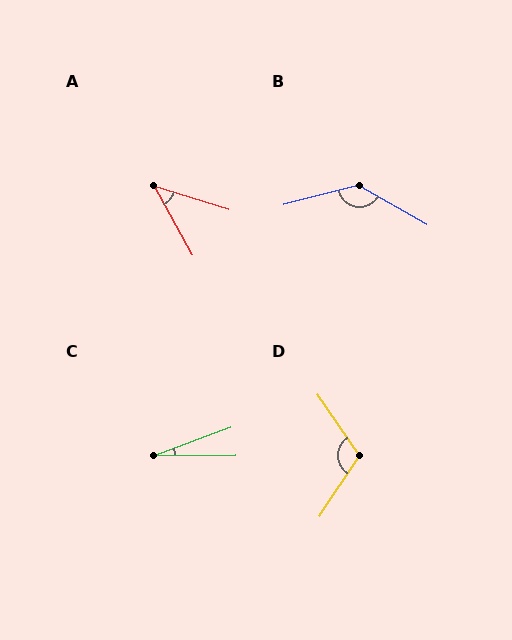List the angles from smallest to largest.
C (20°), A (44°), D (112°), B (136°).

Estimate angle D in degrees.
Approximately 112 degrees.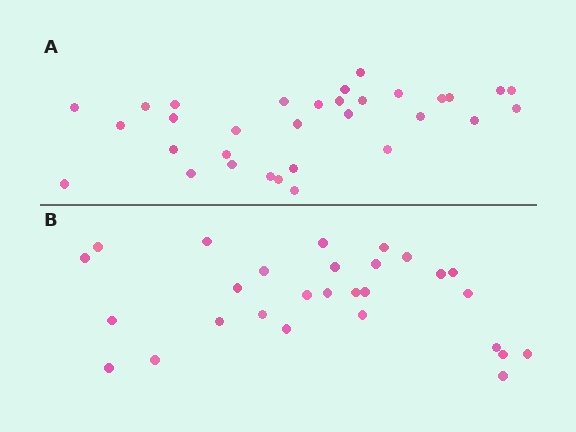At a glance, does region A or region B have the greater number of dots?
Region A (the top region) has more dots.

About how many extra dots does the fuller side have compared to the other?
Region A has about 4 more dots than region B.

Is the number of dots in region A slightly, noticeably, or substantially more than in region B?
Region A has only slightly more — the two regions are fairly close. The ratio is roughly 1.1 to 1.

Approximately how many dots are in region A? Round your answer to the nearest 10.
About 30 dots. (The exact count is 32, which rounds to 30.)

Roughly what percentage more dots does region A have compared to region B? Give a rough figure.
About 15% more.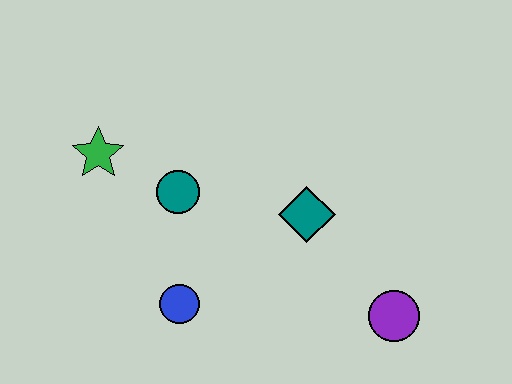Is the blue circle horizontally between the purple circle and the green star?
Yes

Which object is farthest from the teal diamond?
The green star is farthest from the teal diamond.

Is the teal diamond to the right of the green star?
Yes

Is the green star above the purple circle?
Yes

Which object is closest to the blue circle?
The teal circle is closest to the blue circle.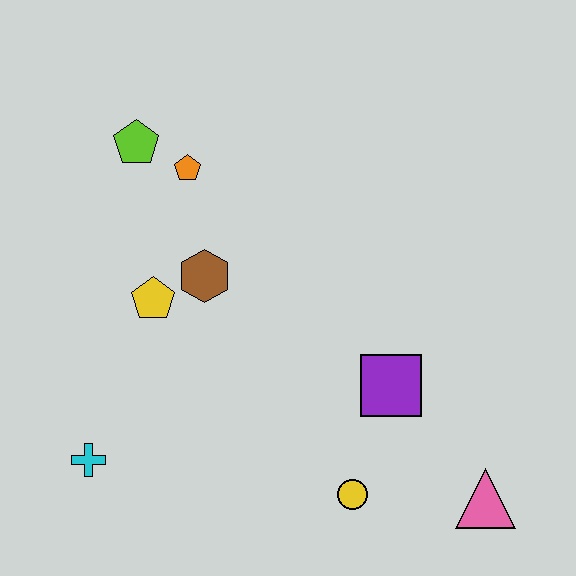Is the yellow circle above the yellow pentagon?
No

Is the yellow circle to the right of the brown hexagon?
Yes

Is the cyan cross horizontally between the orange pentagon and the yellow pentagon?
No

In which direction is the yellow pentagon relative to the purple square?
The yellow pentagon is to the left of the purple square.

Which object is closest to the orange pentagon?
The lime pentagon is closest to the orange pentagon.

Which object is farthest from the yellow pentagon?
The pink triangle is farthest from the yellow pentagon.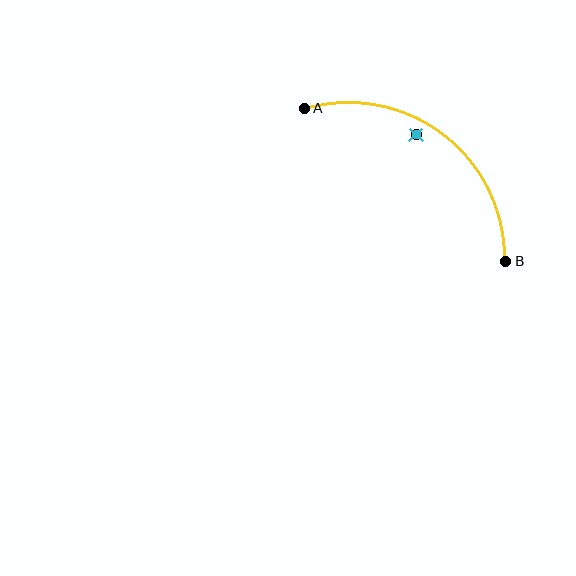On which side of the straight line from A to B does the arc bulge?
The arc bulges above and to the right of the straight line connecting A and B.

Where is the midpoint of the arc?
The arc midpoint is the point on the curve farthest from the straight line joining A and B. It sits above and to the right of that line.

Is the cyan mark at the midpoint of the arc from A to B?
No — the cyan mark does not lie on the arc at all. It sits slightly inside the curve.